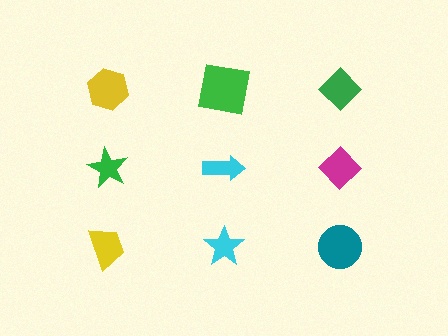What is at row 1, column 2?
A green square.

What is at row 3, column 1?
A yellow trapezoid.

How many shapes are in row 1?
3 shapes.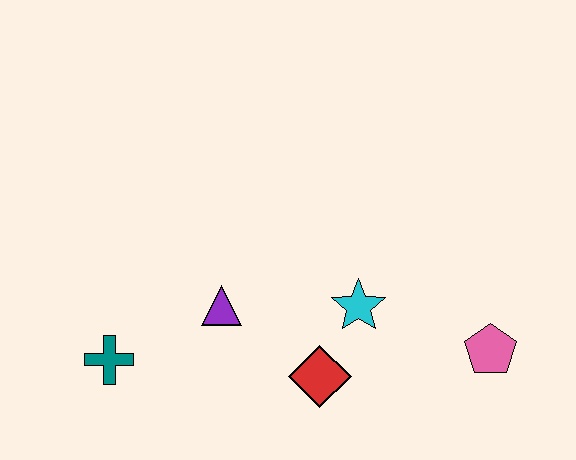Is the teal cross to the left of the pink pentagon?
Yes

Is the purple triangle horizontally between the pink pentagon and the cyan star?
No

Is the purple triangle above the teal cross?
Yes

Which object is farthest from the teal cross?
The pink pentagon is farthest from the teal cross.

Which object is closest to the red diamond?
The cyan star is closest to the red diamond.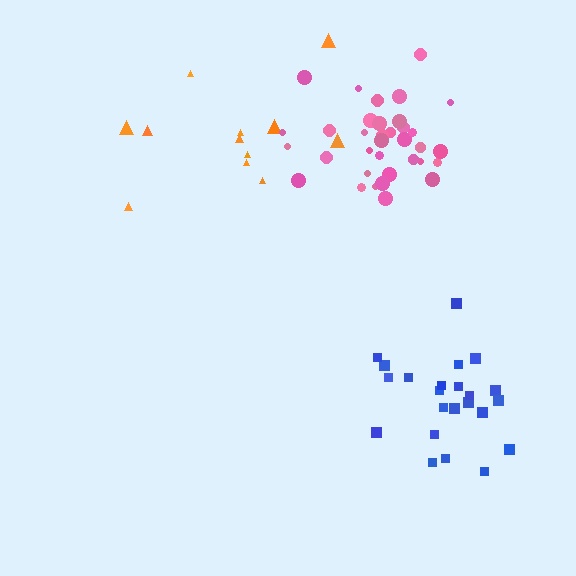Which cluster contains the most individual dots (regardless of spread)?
Pink (35).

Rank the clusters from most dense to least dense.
pink, blue, orange.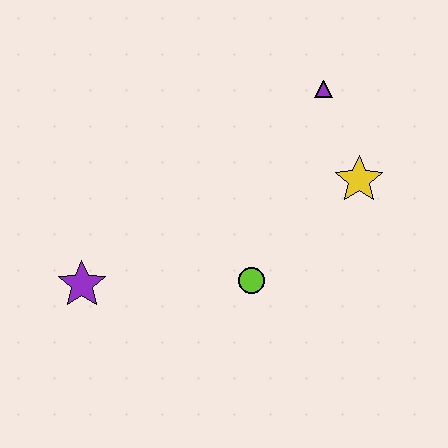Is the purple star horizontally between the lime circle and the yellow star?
No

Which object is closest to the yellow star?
The purple triangle is closest to the yellow star.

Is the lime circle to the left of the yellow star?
Yes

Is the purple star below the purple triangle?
Yes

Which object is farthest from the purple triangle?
The purple star is farthest from the purple triangle.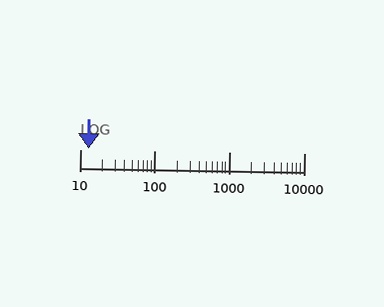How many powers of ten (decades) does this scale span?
The scale spans 3 decades, from 10 to 10000.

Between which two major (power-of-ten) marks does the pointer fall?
The pointer is between 10 and 100.